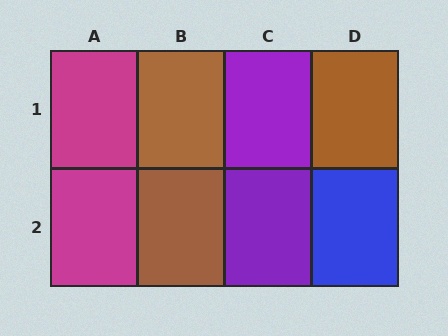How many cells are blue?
1 cell is blue.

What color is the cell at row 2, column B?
Brown.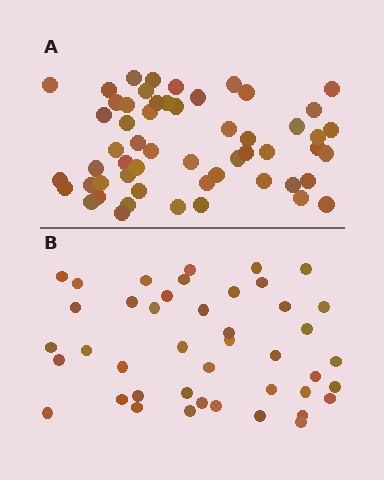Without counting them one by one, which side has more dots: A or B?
Region A (the top region) has more dots.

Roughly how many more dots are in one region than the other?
Region A has roughly 12 or so more dots than region B.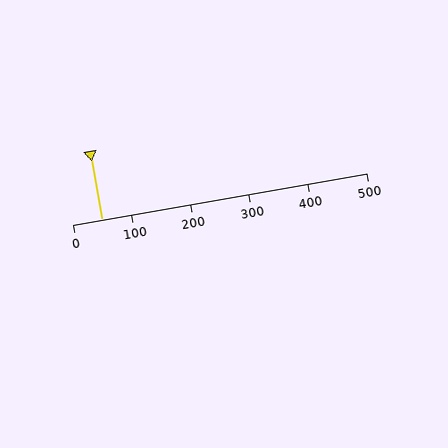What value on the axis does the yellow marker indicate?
The marker indicates approximately 50.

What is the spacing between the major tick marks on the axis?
The major ticks are spaced 100 apart.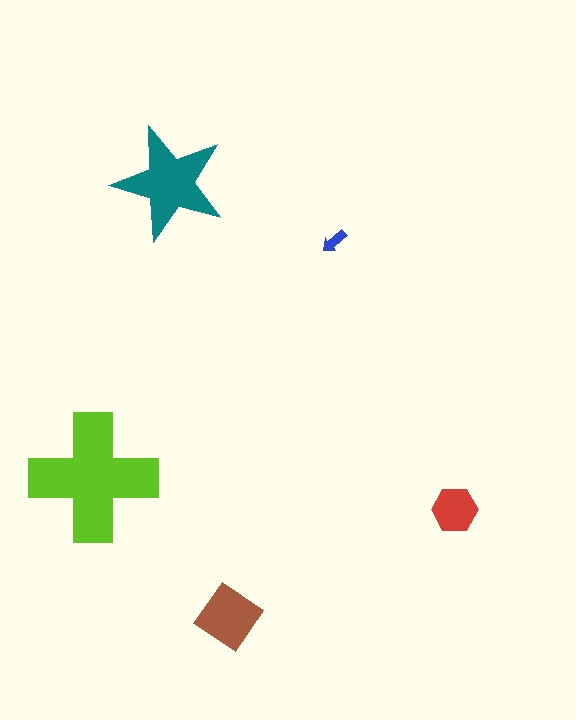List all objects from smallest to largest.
The blue arrow, the red hexagon, the brown diamond, the teal star, the lime cross.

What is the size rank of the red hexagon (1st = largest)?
4th.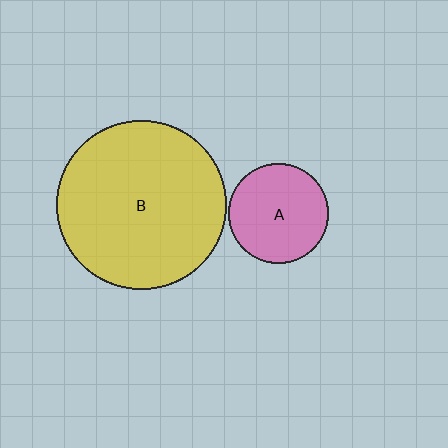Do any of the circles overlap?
No, none of the circles overlap.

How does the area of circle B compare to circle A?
Approximately 2.9 times.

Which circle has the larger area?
Circle B (yellow).